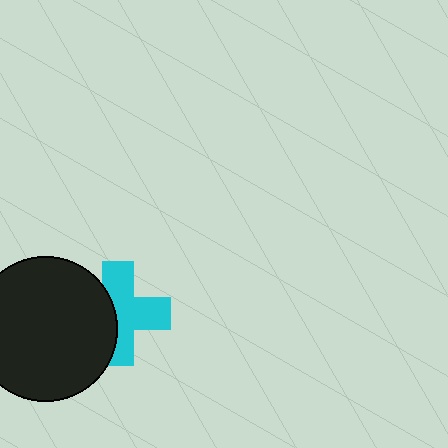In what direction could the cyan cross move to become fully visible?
The cyan cross could move right. That would shift it out from behind the black circle entirely.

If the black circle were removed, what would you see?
You would see the complete cyan cross.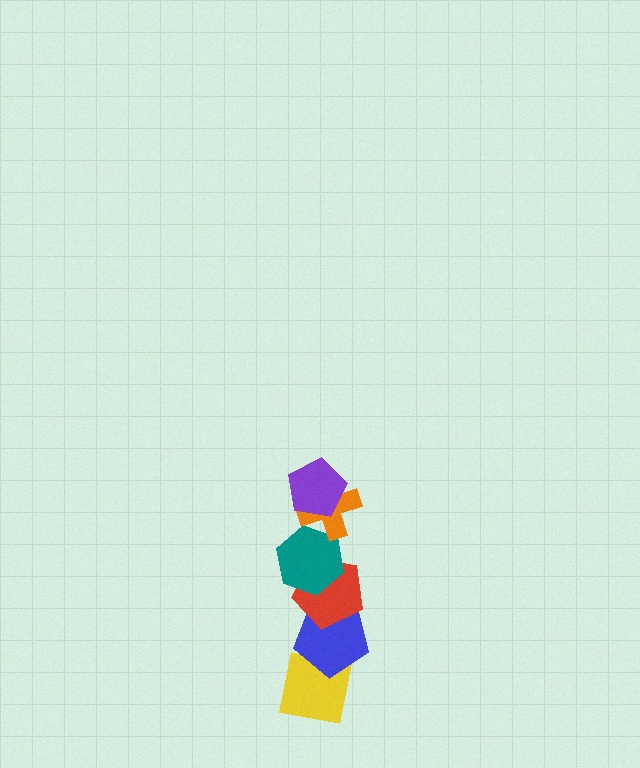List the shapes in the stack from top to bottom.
From top to bottom: the purple pentagon, the orange cross, the teal hexagon, the red pentagon, the blue pentagon, the yellow square.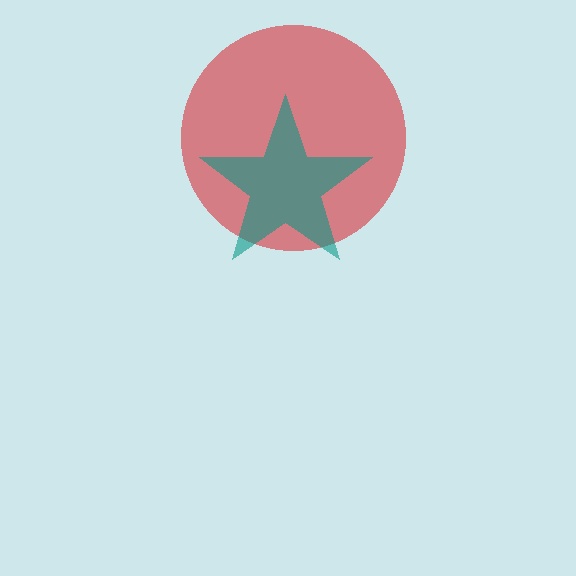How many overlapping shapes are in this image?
There are 2 overlapping shapes in the image.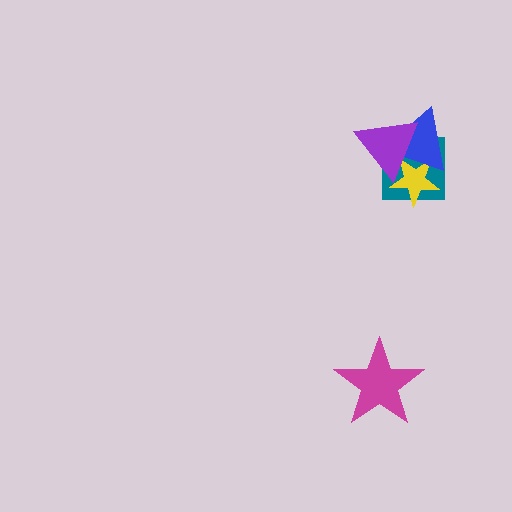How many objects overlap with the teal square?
3 objects overlap with the teal square.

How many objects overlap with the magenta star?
0 objects overlap with the magenta star.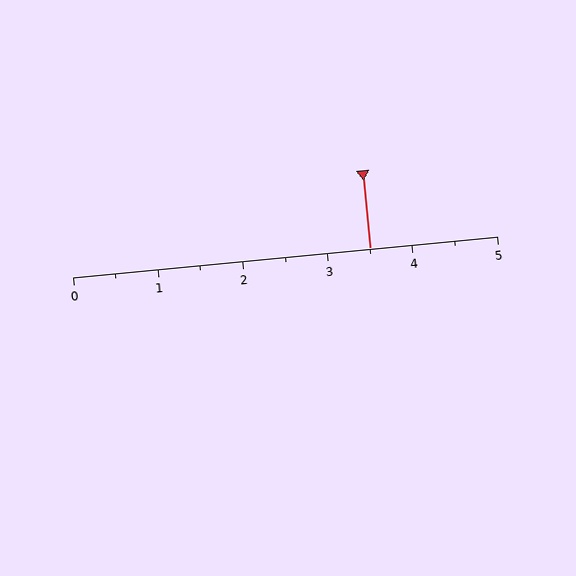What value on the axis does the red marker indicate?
The marker indicates approximately 3.5.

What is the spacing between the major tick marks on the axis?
The major ticks are spaced 1 apart.